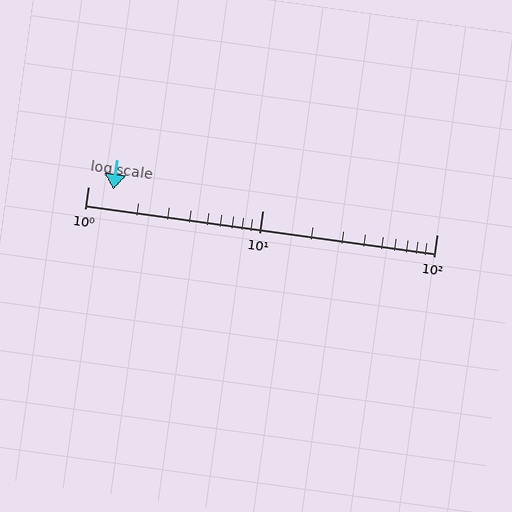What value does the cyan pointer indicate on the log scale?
The pointer indicates approximately 1.4.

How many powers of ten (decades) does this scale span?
The scale spans 2 decades, from 1 to 100.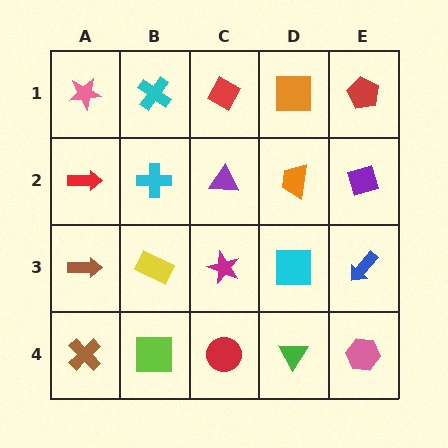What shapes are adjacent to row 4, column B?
A yellow rectangle (row 3, column B), a brown cross (row 4, column A), a red circle (row 4, column C).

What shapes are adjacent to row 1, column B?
A cyan cross (row 2, column B), a pink star (row 1, column A), a red diamond (row 1, column C).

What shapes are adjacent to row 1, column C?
A purple triangle (row 2, column C), a cyan cross (row 1, column B), an orange square (row 1, column D).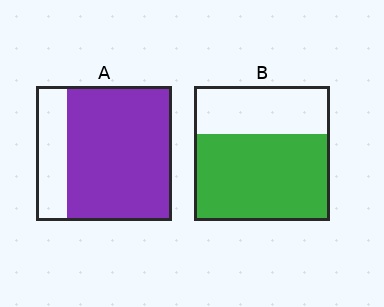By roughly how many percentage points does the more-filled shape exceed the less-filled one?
By roughly 15 percentage points (A over B).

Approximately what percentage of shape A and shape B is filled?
A is approximately 75% and B is approximately 65%.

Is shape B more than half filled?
Yes.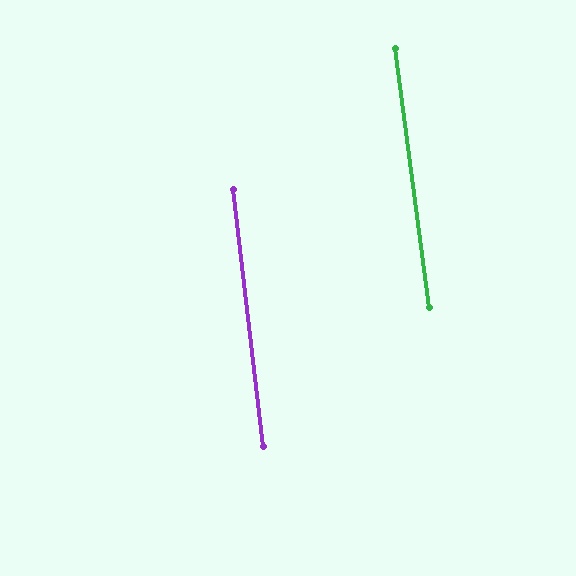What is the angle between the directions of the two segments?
Approximately 1 degree.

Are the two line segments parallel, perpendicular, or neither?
Parallel — their directions differ by only 0.8°.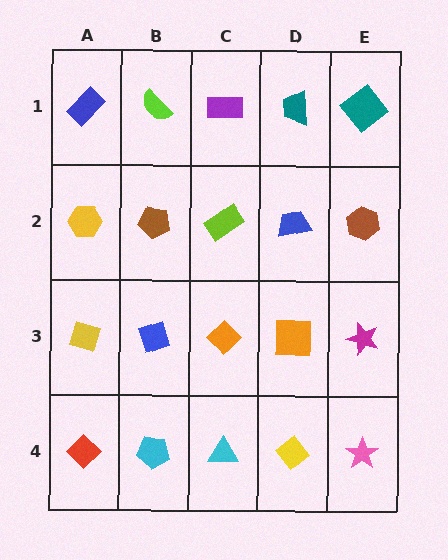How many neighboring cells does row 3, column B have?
4.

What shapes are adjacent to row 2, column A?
A blue rectangle (row 1, column A), a yellow diamond (row 3, column A), a brown pentagon (row 2, column B).